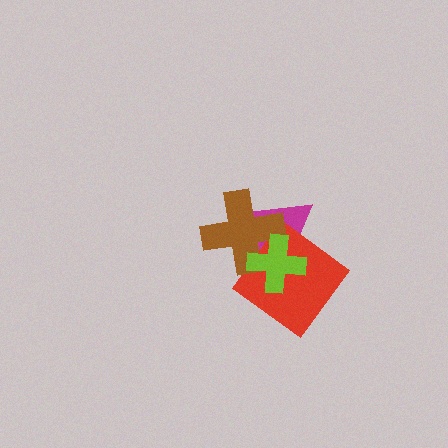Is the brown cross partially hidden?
Yes, it is partially covered by another shape.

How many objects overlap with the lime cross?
3 objects overlap with the lime cross.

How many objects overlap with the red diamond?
3 objects overlap with the red diamond.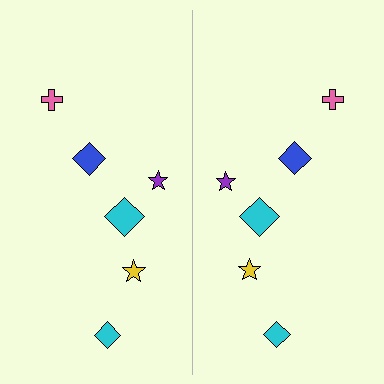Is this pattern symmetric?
Yes, this pattern has bilateral (reflection) symmetry.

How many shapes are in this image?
There are 12 shapes in this image.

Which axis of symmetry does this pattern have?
The pattern has a vertical axis of symmetry running through the center of the image.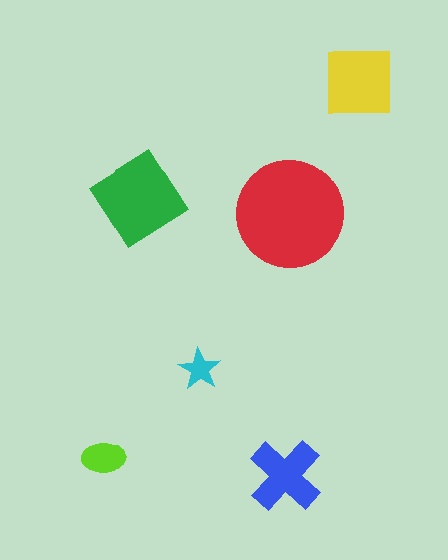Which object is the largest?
The red circle.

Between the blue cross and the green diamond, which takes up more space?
The green diamond.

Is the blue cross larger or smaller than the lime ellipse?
Larger.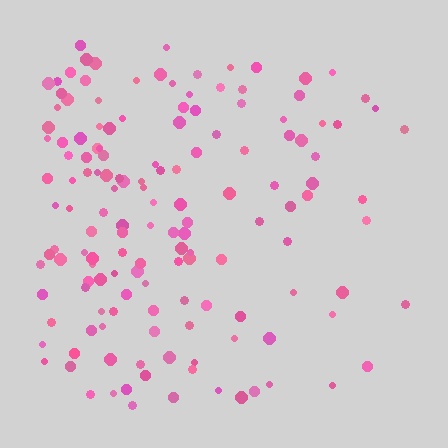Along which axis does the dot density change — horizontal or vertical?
Horizontal.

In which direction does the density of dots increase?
From right to left, with the left side densest.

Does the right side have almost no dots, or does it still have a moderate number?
Still a moderate number, just noticeably fewer than the left.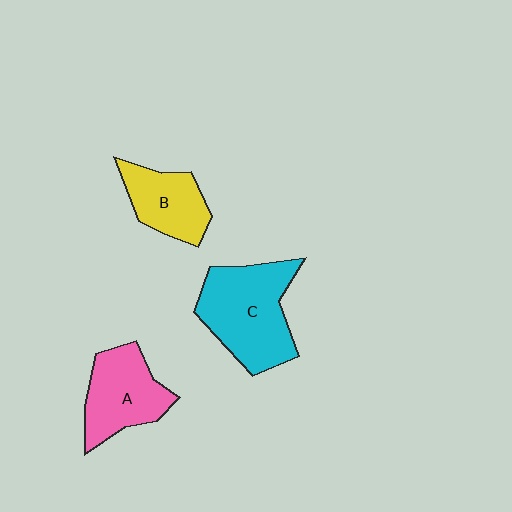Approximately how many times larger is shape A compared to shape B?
Approximately 1.2 times.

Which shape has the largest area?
Shape C (cyan).